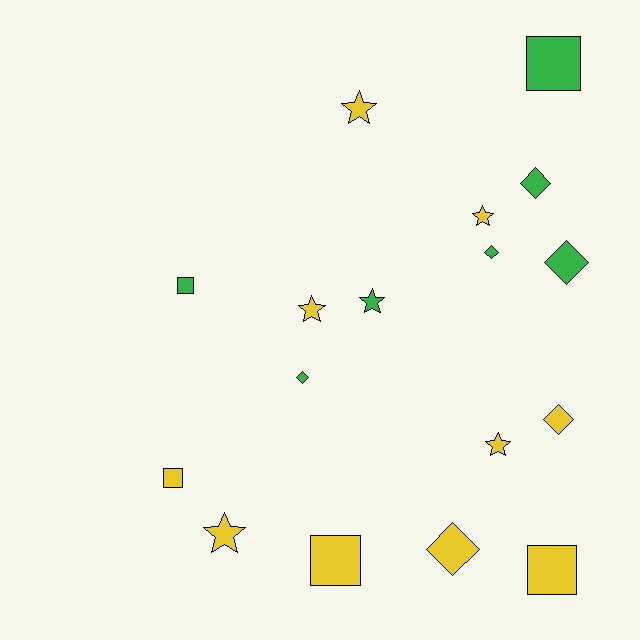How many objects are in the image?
There are 17 objects.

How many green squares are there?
There are 2 green squares.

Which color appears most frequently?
Yellow, with 10 objects.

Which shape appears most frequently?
Star, with 6 objects.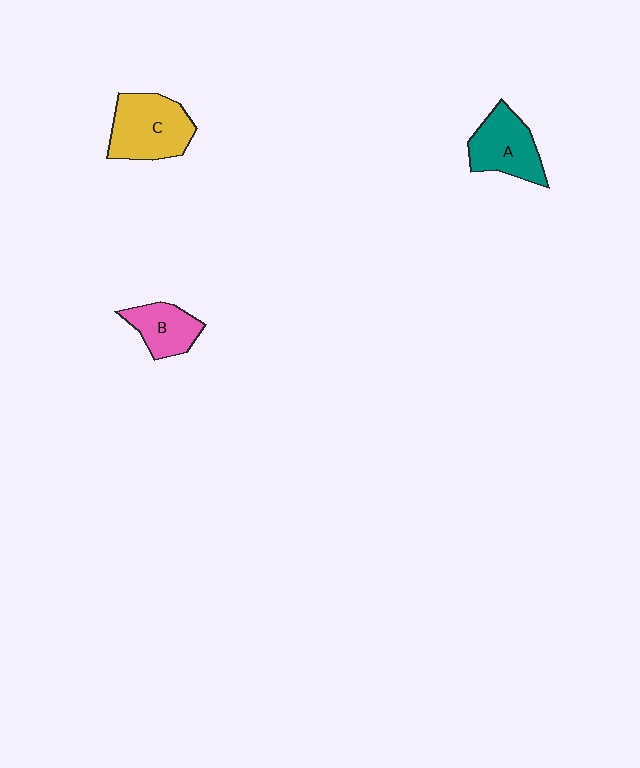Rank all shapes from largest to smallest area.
From largest to smallest: C (yellow), A (teal), B (pink).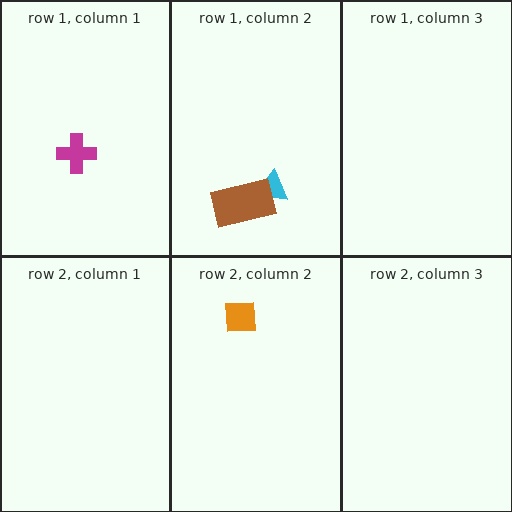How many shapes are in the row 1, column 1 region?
1.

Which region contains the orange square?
The row 2, column 2 region.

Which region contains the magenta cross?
The row 1, column 1 region.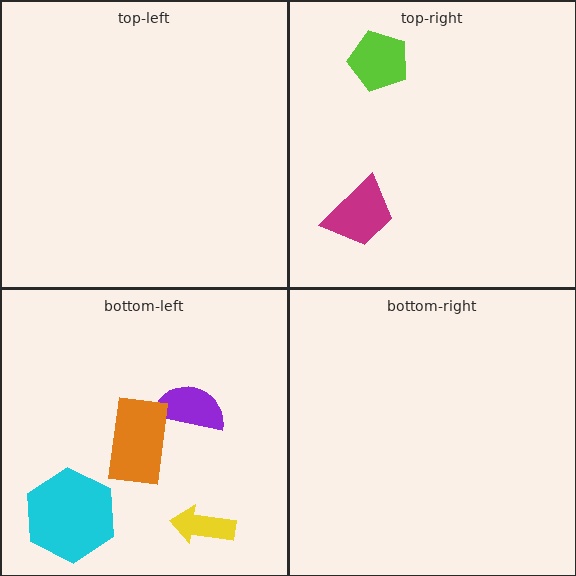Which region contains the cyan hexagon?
The bottom-left region.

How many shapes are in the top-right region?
2.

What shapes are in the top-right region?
The lime pentagon, the magenta trapezoid.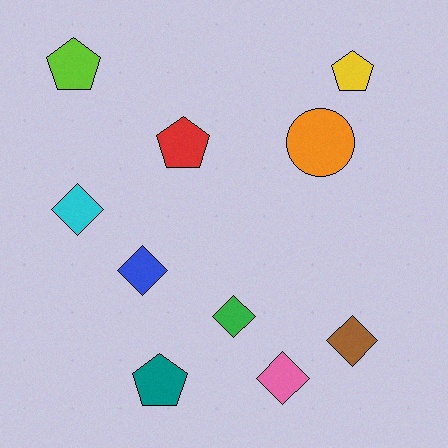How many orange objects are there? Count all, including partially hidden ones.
There is 1 orange object.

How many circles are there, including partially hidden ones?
There is 1 circle.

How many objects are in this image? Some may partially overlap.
There are 10 objects.